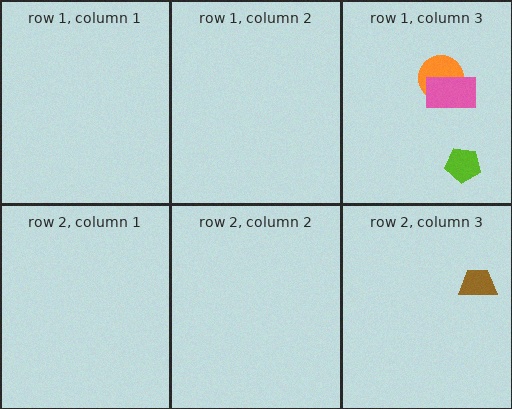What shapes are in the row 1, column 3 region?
The orange circle, the lime pentagon, the pink rectangle.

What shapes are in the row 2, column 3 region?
The brown trapezoid.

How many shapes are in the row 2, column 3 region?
1.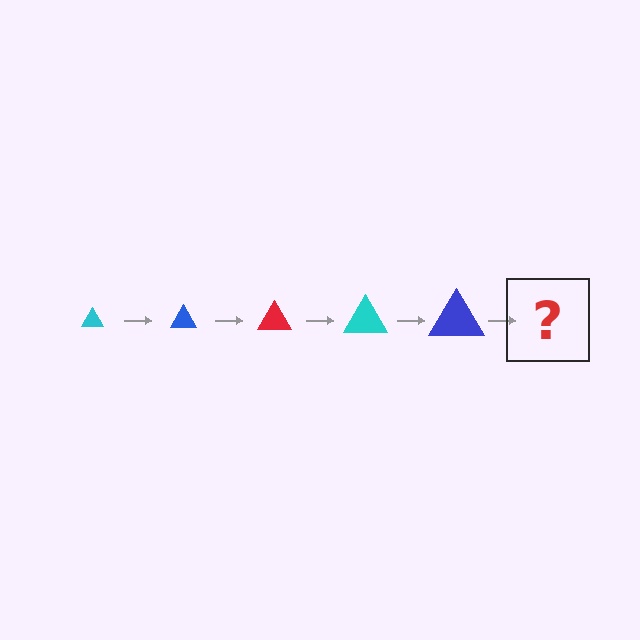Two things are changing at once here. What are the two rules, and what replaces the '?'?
The two rules are that the triangle grows larger each step and the color cycles through cyan, blue, and red. The '?' should be a red triangle, larger than the previous one.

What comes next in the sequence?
The next element should be a red triangle, larger than the previous one.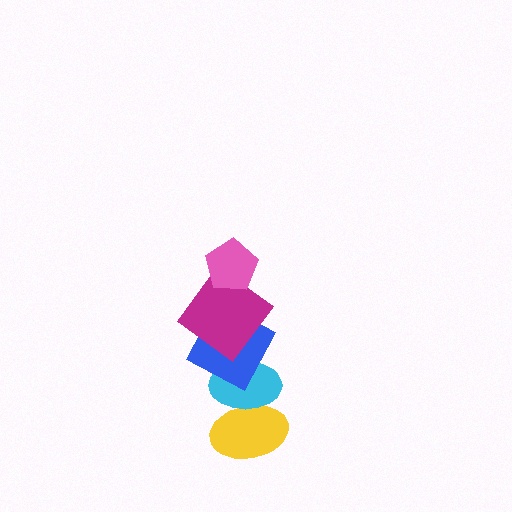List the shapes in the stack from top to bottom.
From top to bottom: the pink pentagon, the magenta diamond, the blue square, the cyan ellipse, the yellow ellipse.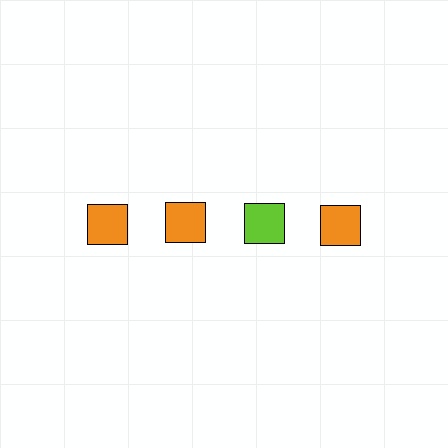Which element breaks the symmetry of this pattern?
The lime square in the top row, center column breaks the symmetry. All other shapes are orange squares.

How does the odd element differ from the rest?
It has a different color: lime instead of orange.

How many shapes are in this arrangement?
There are 4 shapes arranged in a grid pattern.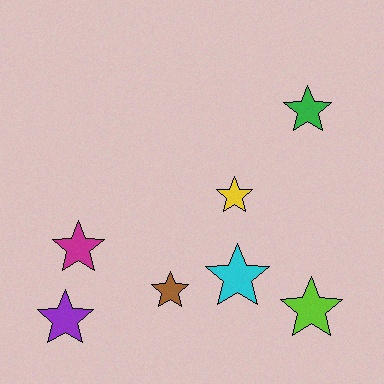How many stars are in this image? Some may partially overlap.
There are 7 stars.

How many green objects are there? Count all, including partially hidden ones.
There is 1 green object.